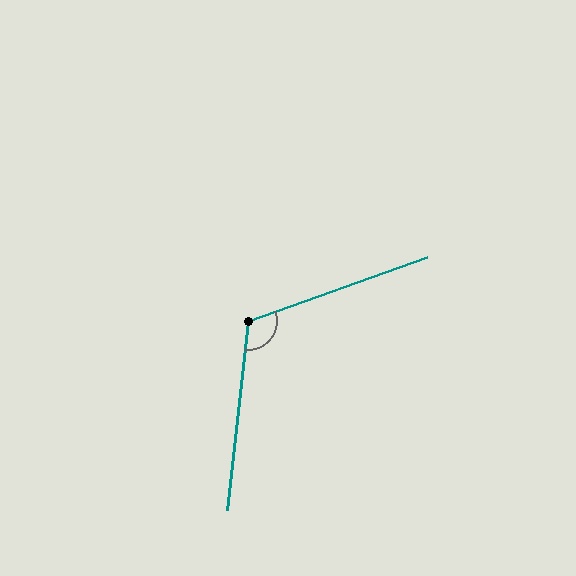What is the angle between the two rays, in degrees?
Approximately 116 degrees.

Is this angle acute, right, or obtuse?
It is obtuse.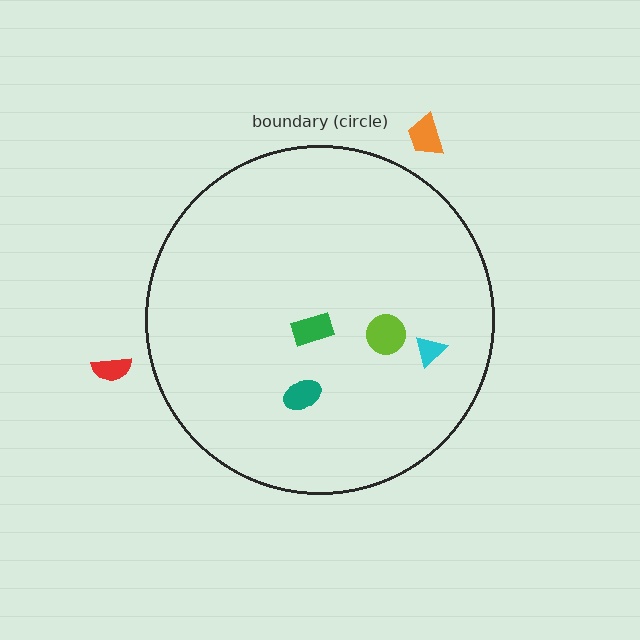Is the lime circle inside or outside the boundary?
Inside.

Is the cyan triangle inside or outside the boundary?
Inside.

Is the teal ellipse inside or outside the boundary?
Inside.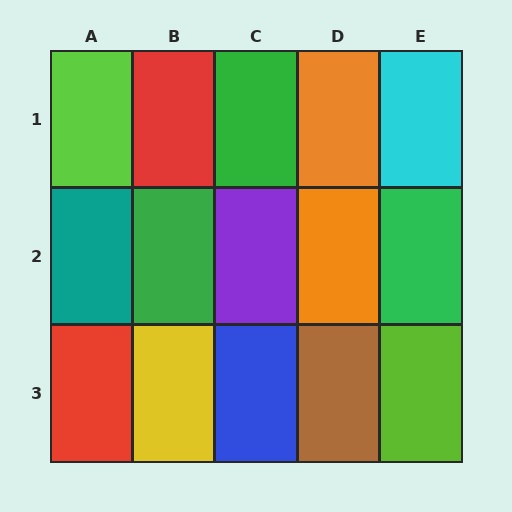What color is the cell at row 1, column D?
Orange.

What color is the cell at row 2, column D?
Orange.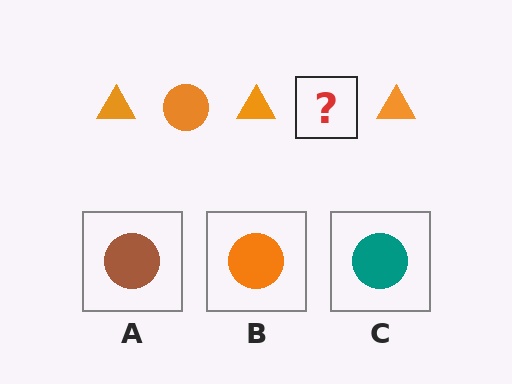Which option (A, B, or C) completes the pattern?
B.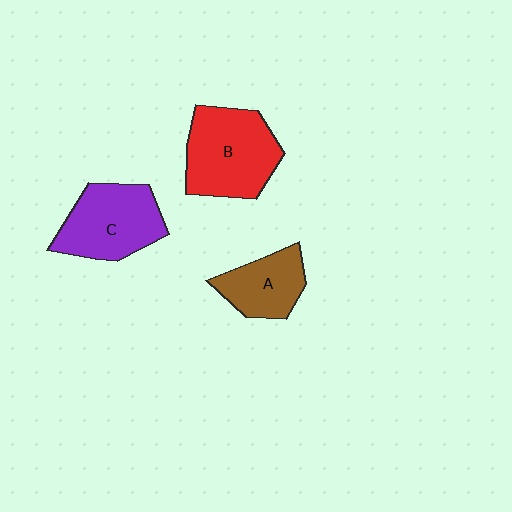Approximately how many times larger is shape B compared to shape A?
Approximately 1.6 times.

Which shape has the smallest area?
Shape A (brown).